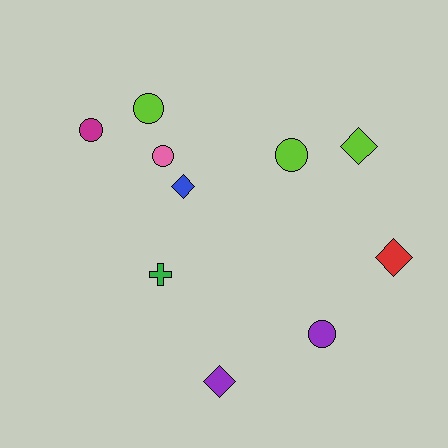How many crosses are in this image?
There is 1 cross.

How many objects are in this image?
There are 10 objects.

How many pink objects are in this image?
There is 1 pink object.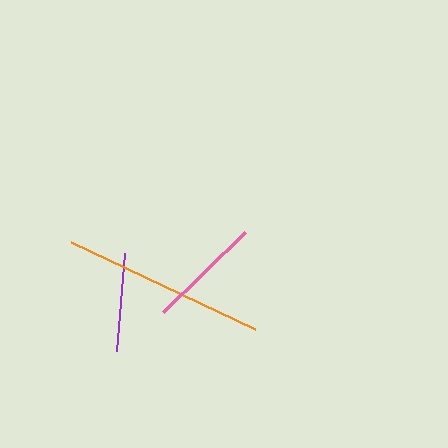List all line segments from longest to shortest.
From longest to shortest: orange, pink, purple.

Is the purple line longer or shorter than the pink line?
The pink line is longer than the purple line.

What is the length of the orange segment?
The orange segment is approximately 203 pixels long.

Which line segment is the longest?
The orange line is the longest at approximately 203 pixels.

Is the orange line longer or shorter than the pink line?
The orange line is longer than the pink line.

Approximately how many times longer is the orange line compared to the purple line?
The orange line is approximately 2.1 times the length of the purple line.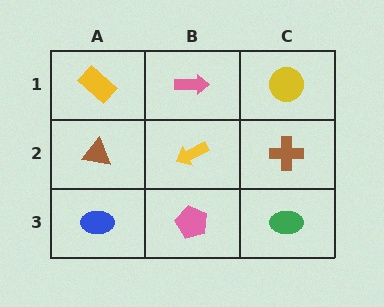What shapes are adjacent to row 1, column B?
A yellow arrow (row 2, column B), a yellow rectangle (row 1, column A), a yellow circle (row 1, column C).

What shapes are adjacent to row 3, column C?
A brown cross (row 2, column C), a pink pentagon (row 3, column B).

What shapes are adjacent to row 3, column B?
A yellow arrow (row 2, column B), a blue ellipse (row 3, column A), a green ellipse (row 3, column C).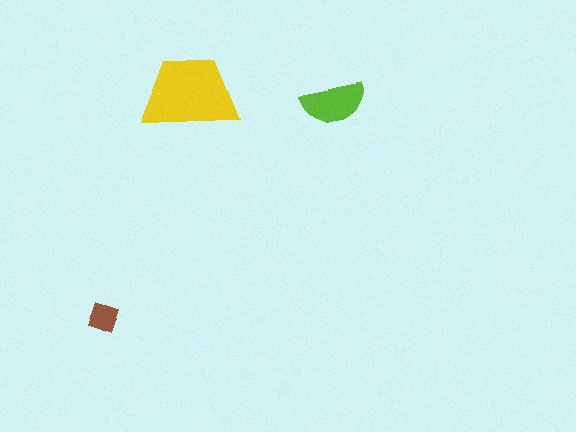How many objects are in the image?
There are 3 objects in the image.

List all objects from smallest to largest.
The brown diamond, the lime semicircle, the yellow trapezoid.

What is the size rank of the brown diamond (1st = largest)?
3rd.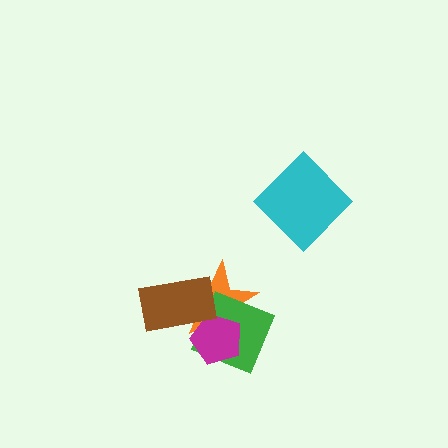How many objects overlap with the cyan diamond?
0 objects overlap with the cyan diamond.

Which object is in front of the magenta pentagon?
The brown rectangle is in front of the magenta pentagon.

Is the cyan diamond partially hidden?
No, no other shape covers it.